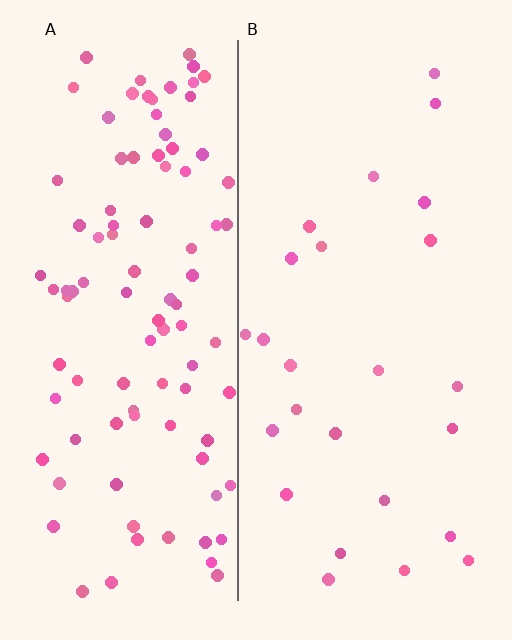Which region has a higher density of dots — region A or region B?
A (the left).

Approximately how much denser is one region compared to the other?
Approximately 3.9× — region A over region B.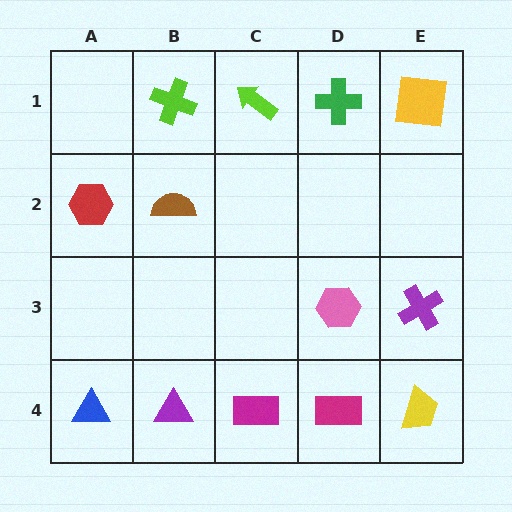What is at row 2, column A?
A red hexagon.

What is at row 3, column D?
A pink hexagon.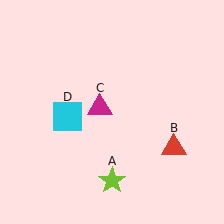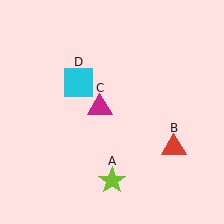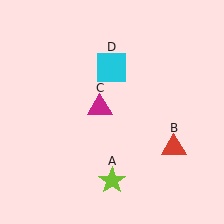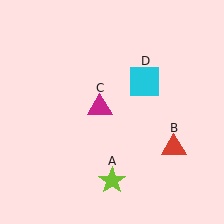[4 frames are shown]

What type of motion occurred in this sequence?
The cyan square (object D) rotated clockwise around the center of the scene.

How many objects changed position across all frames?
1 object changed position: cyan square (object D).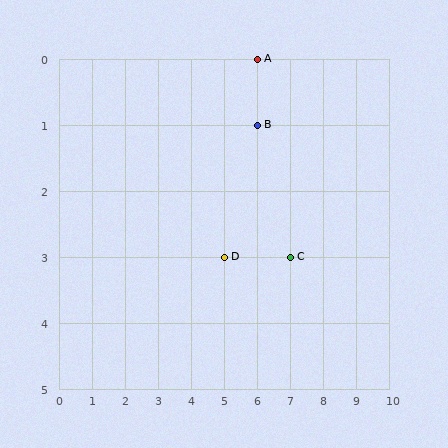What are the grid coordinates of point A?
Point A is at grid coordinates (6, 0).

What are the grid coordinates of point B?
Point B is at grid coordinates (6, 1).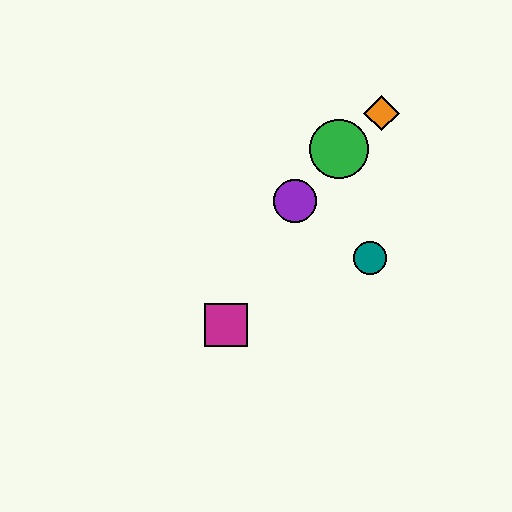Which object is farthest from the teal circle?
The magenta square is farthest from the teal circle.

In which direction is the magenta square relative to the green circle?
The magenta square is below the green circle.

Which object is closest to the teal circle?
The purple circle is closest to the teal circle.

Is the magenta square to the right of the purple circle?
No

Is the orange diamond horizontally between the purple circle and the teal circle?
No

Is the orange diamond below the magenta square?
No